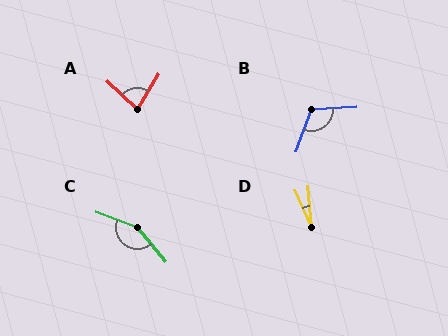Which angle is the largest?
C, at approximately 149 degrees.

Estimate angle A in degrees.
Approximately 77 degrees.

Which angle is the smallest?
D, at approximately 20 degrees.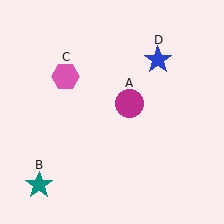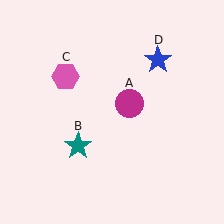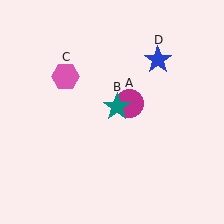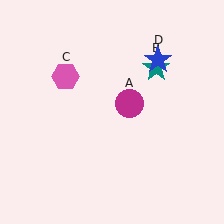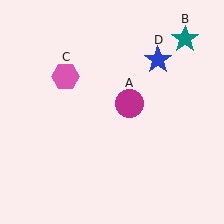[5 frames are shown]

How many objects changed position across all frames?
1 object changed position: teal star (object B).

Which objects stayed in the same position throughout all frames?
Magenta circle (object A) and pink hexagon (object C) and blue star (object D) remained stationary.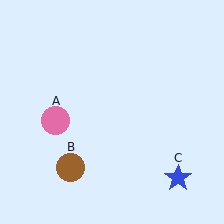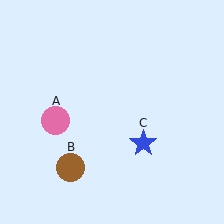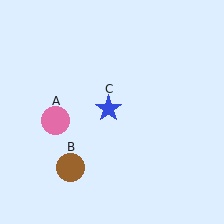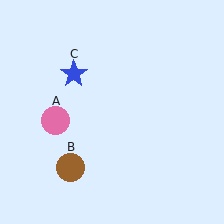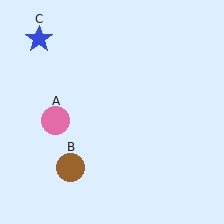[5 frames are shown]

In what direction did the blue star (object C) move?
The blue star (object C) moved up and to the left.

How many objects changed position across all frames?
1 object changed position: blue star (object C).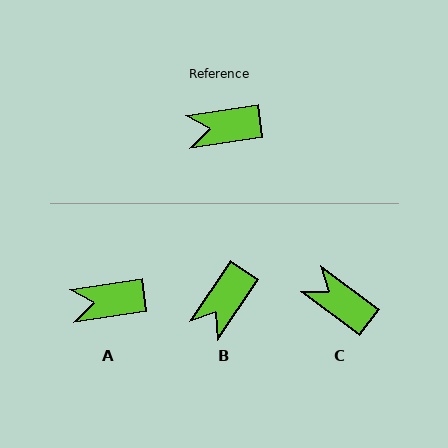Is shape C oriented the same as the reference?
No, it is off by about 45 degrees.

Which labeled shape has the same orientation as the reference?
A.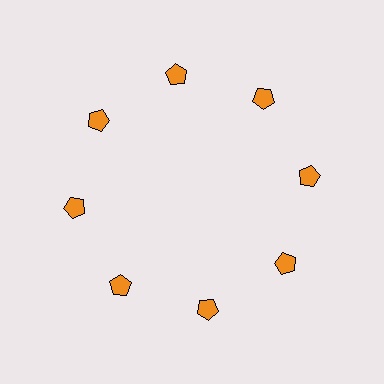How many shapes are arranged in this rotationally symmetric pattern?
There are 8 shapes, arranged in 8 groups of 1.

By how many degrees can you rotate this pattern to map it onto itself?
The pattern maps onto itself every 45 degrees of rotation.